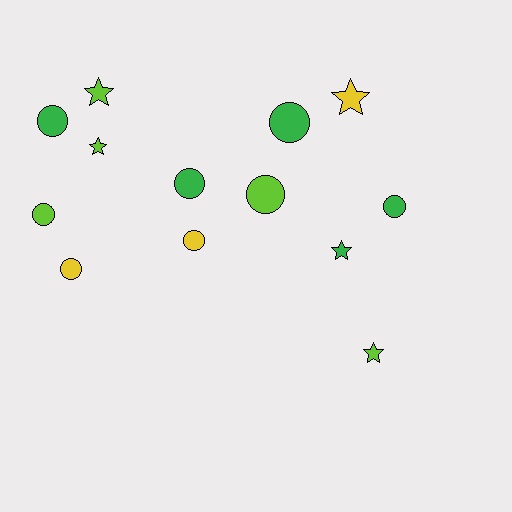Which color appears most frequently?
Lime, with 5 objects.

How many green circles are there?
There are 4 green circles.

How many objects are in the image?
There are 13 objects.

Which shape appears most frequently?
Circle, with 8 objects.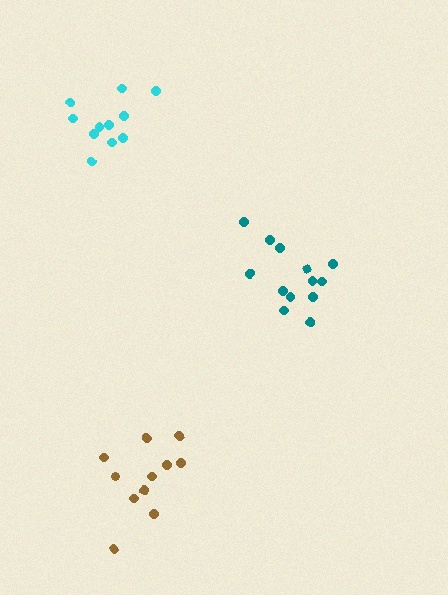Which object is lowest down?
The brown cluster is bottommost.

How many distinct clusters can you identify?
There are 3 distinct clusters.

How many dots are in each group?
Group 1: 13 dots, Group 2: 11 dots, Group 3: 11 dots (35 total).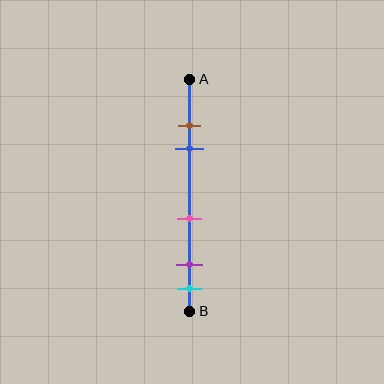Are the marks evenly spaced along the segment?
No, the marks are not evenly spaced.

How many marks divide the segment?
There are 5 marks dividing the segment.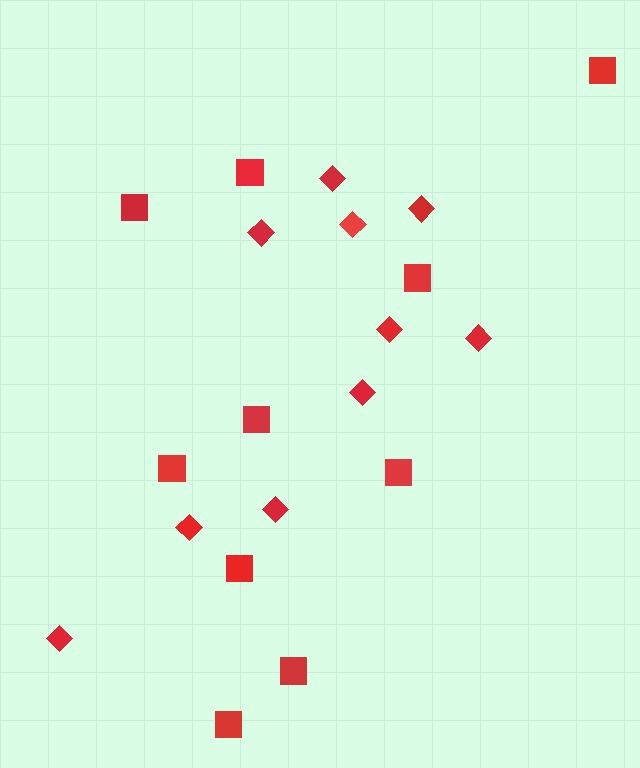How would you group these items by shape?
There are 2 groups: one group of diamonds (10) and one group of squares (10).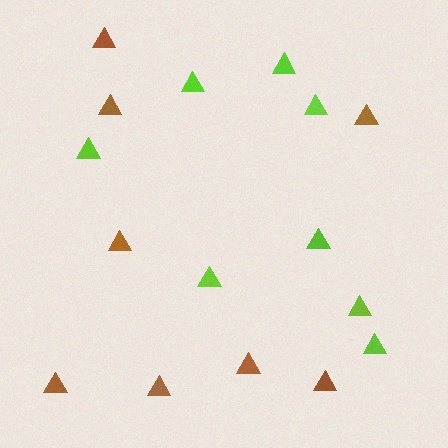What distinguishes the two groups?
There are 2 groups: one group of brown triangles (8) and one group of lime triangles (8).